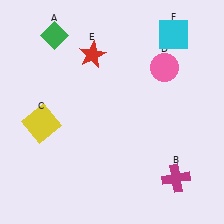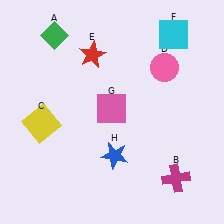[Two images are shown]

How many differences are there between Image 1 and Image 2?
There are 2 differences between the two images.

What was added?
A pink square (G), a blue star (H) were added in Image 2.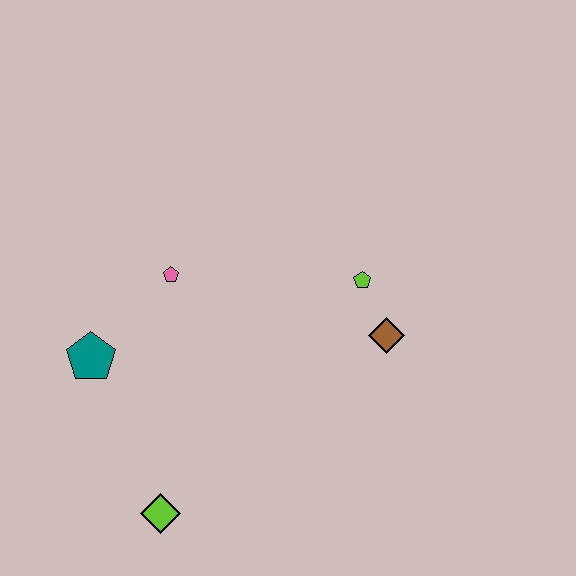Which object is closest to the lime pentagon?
The brown diamond is closest to the lime pentagon.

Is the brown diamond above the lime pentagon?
No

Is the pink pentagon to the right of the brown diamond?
No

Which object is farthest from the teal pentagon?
The brown diamond is farthest from the teal pentagon.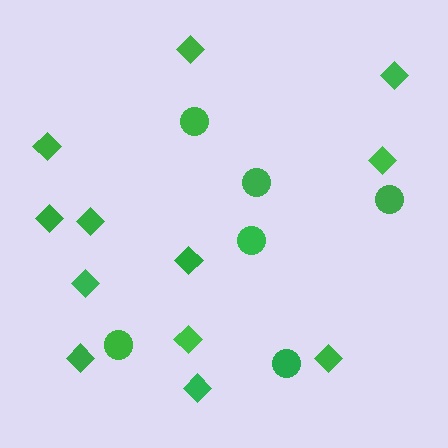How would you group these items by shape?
There are 2 groups: one group of circles (6) and one group of diamonds (12).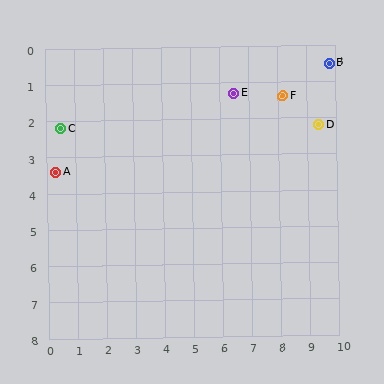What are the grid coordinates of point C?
Point C is at approximately (0.5, 2.2).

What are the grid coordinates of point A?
Point A is at approximately (0.3, 3.4).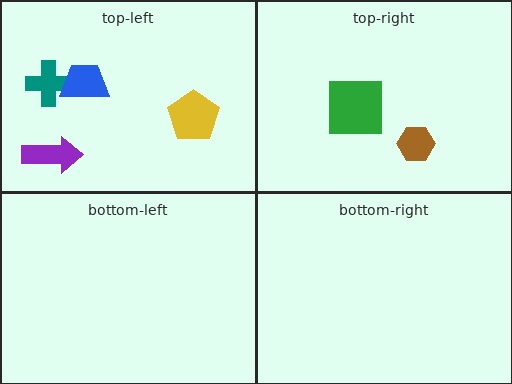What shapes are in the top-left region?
The teal cross, the purple arrow, the blue trapezoid, the yellow pentagon.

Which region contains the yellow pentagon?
The top-left region.